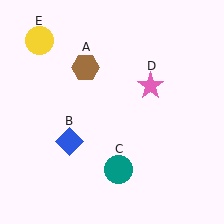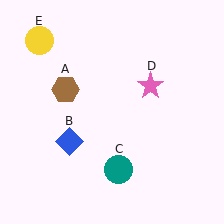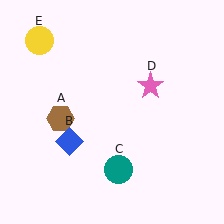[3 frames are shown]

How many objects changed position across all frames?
1 object changed position: brown hexagon (object A).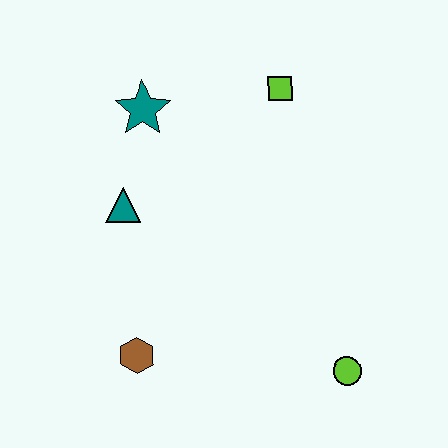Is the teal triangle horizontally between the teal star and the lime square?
No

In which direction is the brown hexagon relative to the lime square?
The brown hexagon is below the lime square.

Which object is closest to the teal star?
The teal triangle is closest to the teal star.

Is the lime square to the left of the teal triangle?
No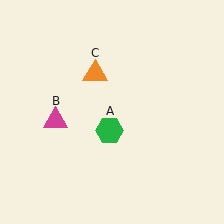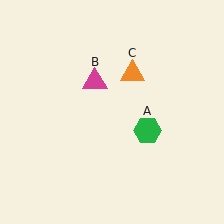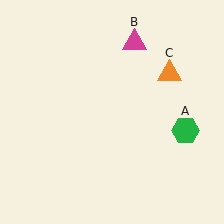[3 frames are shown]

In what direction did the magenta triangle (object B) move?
The magenta triangle (object B) moved up and to the right.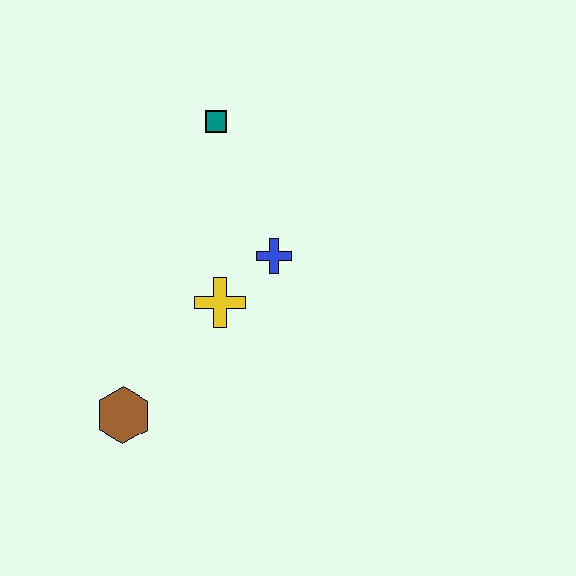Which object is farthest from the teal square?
The brown hexagon is farthest from the teal square.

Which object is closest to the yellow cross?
The blue cross is closest to the yellow cross.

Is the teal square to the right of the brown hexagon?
Yes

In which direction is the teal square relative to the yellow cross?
The teal square is above the yellow cross.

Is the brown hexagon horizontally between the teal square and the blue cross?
No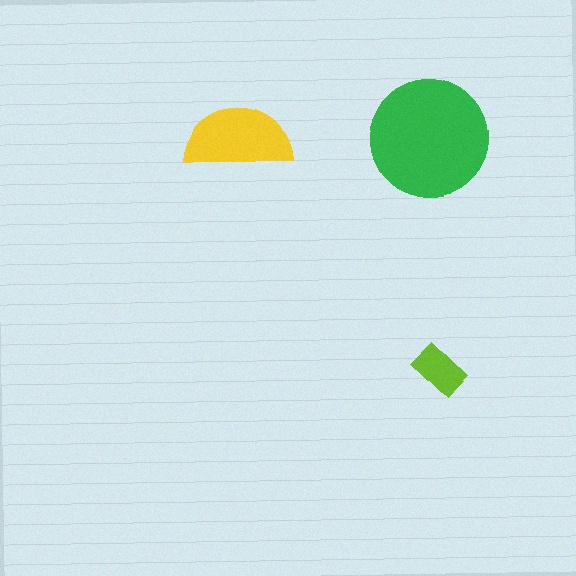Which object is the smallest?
The lime rectangle.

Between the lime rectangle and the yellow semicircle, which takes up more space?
The yellow semicircle.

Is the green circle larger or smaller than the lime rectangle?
Larger.